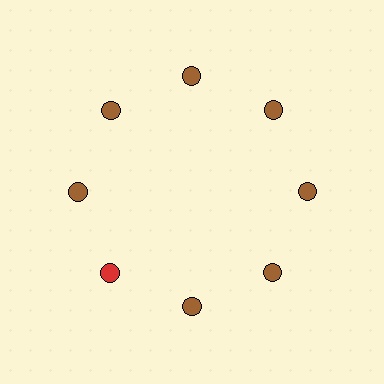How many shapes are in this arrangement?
There are 8 shapes arranged in a ring pattern.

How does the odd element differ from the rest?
It has a different color: red instead of brown.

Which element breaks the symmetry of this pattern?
The red circle at roughly the 8 o'clock position breaks the symmetry. All other shapes are brown circles.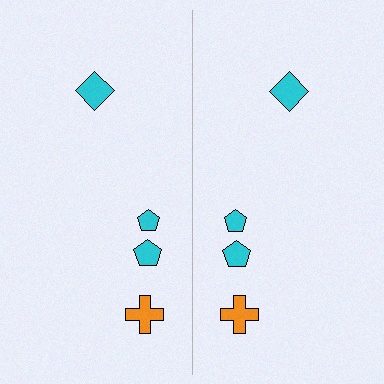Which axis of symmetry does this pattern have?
The pattern has a vertical axis of symmetry running through the center of the image.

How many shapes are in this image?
There are 8 shapes in this image.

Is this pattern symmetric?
Yes, this pattern has bilateral (reflection) symmetry.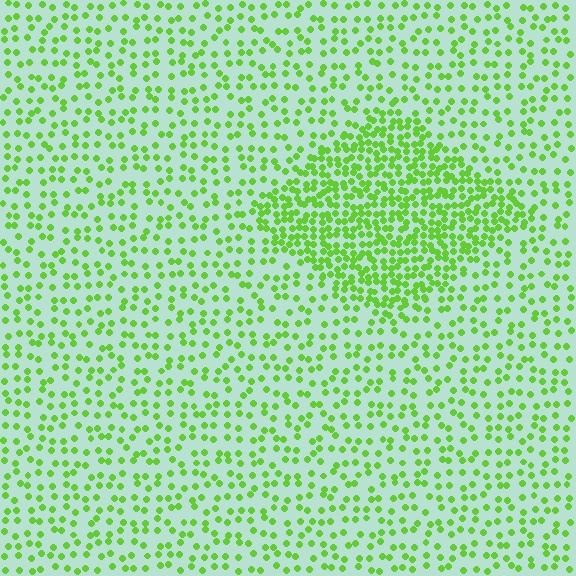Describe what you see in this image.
The image contains small lime elements arranged at two different densities. A diamond-shaped region is visible where the elements are more densely packed than the surrounding area.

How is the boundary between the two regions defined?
The boundary is defined by a change in element density (approximately 2.3x ratio). All elements are the same color, size, and shape.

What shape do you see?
I see a diamond.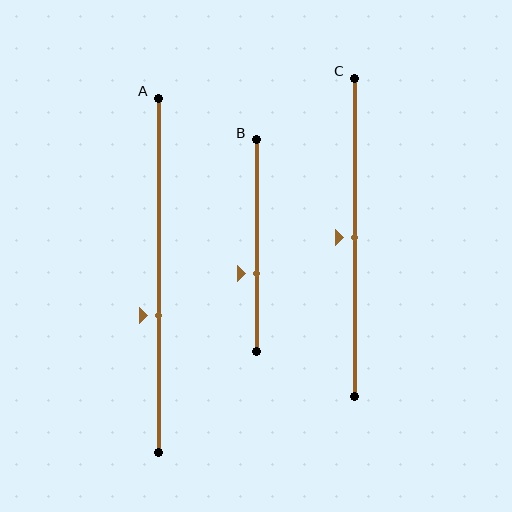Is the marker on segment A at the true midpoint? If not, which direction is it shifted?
No, the marker on segment A is shifted downward by about 12% of the segment length.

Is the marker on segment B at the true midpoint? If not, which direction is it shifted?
No, the marker on segment B is shifted downward by about 13% of the segment length.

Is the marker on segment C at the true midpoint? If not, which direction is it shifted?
Yes, the marker on segment C is at the true midpoint.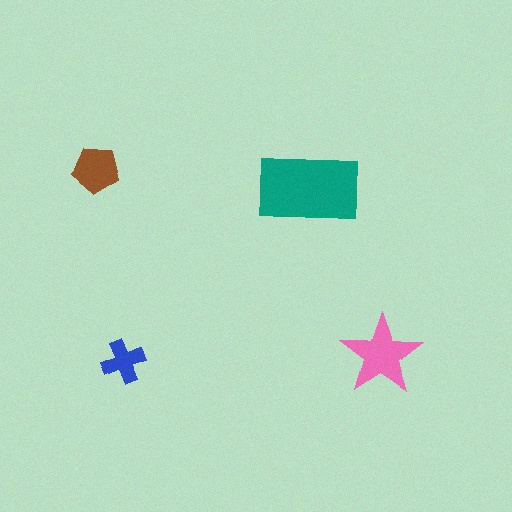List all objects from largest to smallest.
The teal rectangle, the pink star, the brown pentagon, the blue cross.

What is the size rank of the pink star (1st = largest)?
2nd.